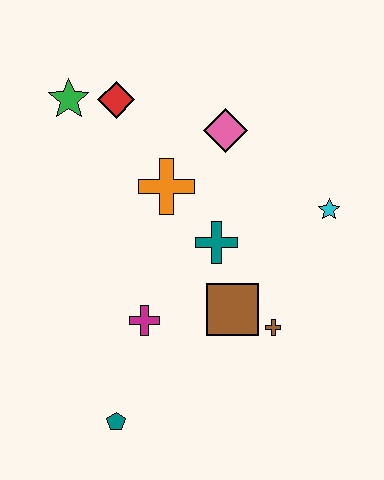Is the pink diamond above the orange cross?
Yes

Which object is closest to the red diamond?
The green star is closest to the red diamond.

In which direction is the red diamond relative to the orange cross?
The red diamond is above the orange cross.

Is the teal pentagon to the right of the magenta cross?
No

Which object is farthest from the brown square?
The green star is farthest from the brown square.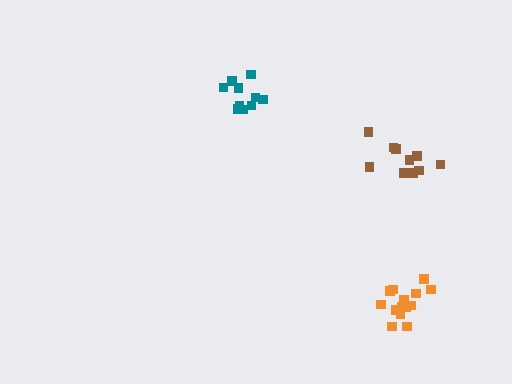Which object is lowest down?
The orange cluster is bottommost.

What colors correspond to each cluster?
The clusters are colored: teal, orange, brown.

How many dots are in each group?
Group 1: 10 dots, Group 2: 14 dots, Group 3: 10 dots (34 total).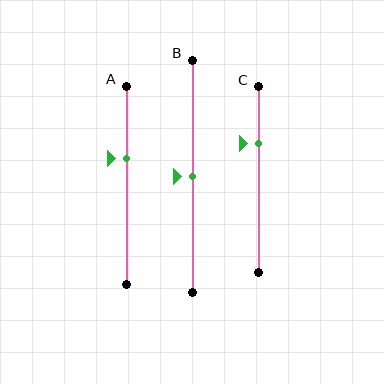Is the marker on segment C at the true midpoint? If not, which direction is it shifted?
No, the marker on segment C is shifted upward by about 20% of the segment length.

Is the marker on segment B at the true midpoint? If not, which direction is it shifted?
Yes, the marker on segment B is at the true midpoint.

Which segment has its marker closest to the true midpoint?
Segment B has its marker closest to the true midpoint.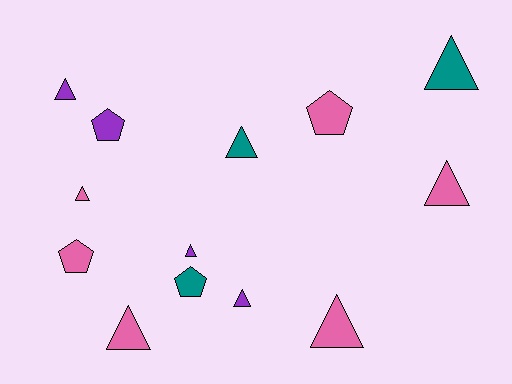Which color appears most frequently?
Pink, with 6 objects.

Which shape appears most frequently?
Triangle, with 9 objects.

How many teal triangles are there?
There are 2 teal triangles.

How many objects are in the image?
There are 13 objects.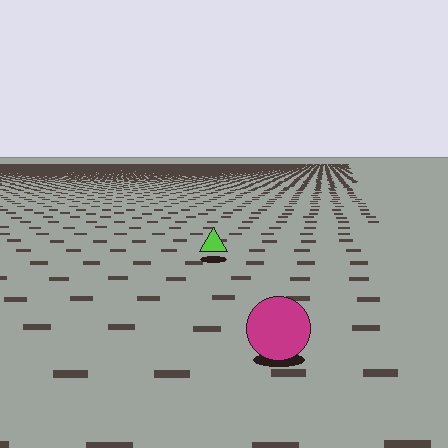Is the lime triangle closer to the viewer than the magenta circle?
No. The magenta circle is closer — you can tell from the texture gradient: the ground texture is coarser near it.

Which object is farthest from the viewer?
The lime triangle is farthest from the viewer. It appears smaller and the ground texture around it is denser.